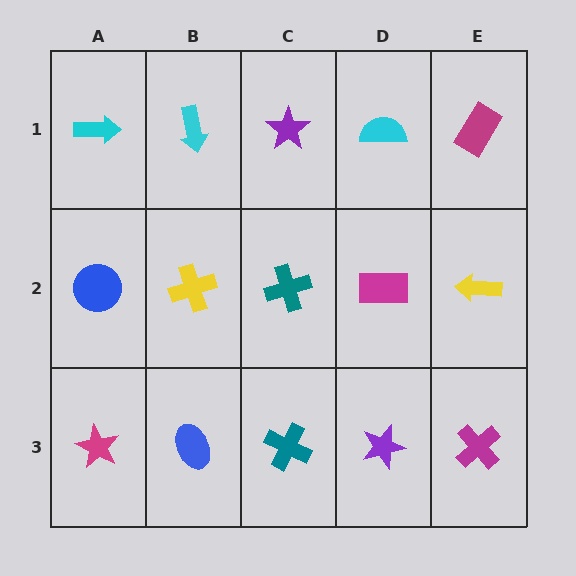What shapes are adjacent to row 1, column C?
A teal cross (row 2, column C), a cyan arrow (row 1, column B), a cyan semicircle (row 1, column D).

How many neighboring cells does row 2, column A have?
3.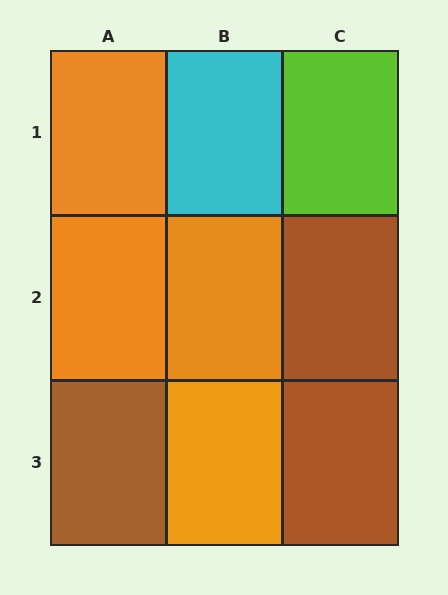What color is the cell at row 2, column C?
Brown.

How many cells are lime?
1 cell is lime.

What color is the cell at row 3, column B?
Orange.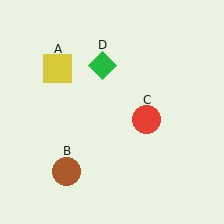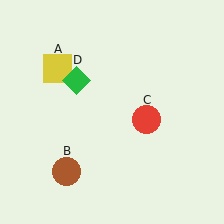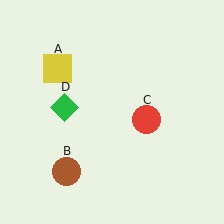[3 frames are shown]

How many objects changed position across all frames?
1 object changed position: green diamond (object D).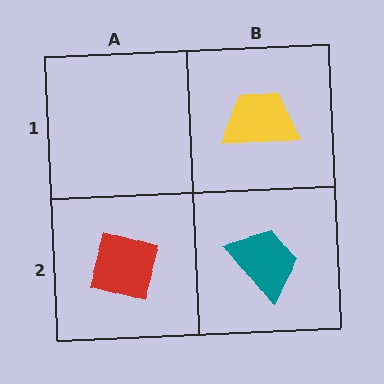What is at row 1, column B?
A yellow trapezoid.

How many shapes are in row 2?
2 shapes.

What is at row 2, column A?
A red diamond.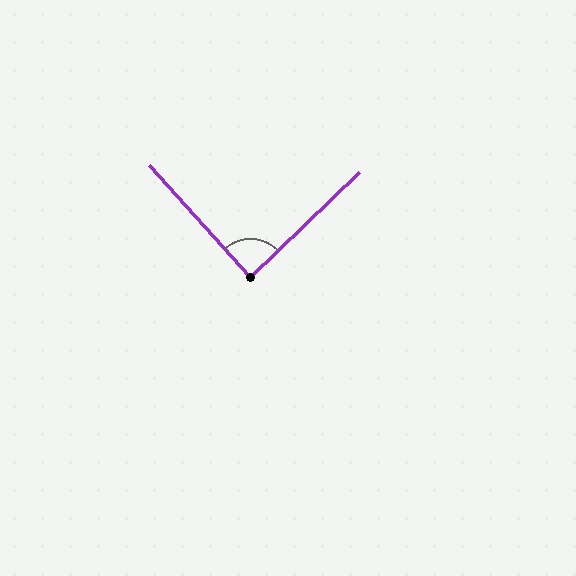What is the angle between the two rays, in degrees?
Approximately 88 degrees.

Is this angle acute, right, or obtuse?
It is approximately a right angle.